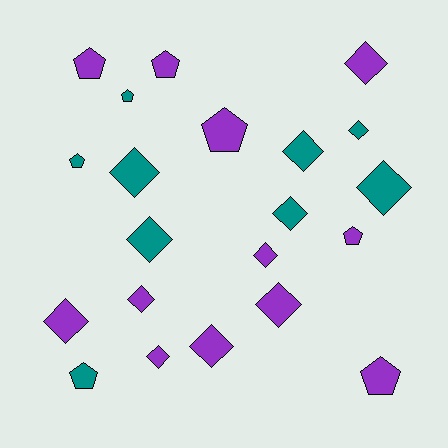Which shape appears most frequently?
Diamond, with 13 objects.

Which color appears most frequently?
Purple, with 12 objects.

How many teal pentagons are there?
There are 3 teal pentagons.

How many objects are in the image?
There are 21 objects.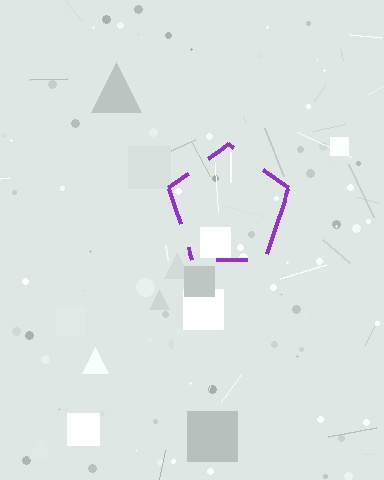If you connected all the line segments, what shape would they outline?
They would outline a pentagon.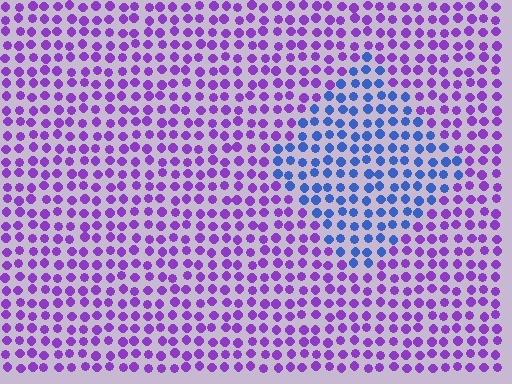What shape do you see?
I see a diamond.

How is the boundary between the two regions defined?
The boundary is defined purely by a slight shift in hue (about 54 degrees). Spacing, size, and orientation are identical on both sides.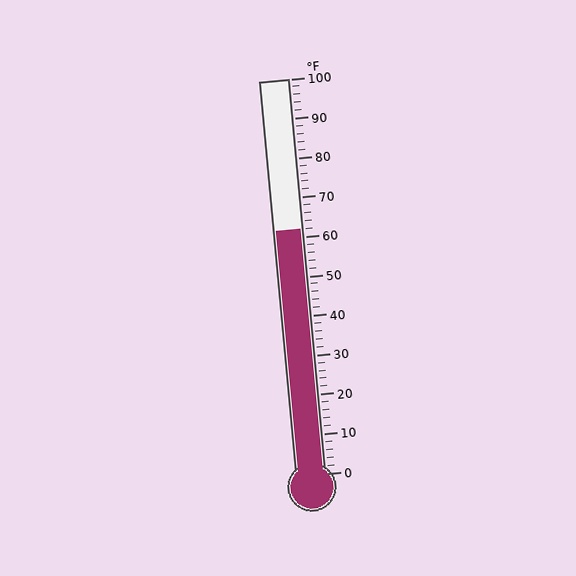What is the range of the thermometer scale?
The thermometer scale ranges from 0°F to 100°F.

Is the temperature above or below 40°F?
The temperature is above 40°F.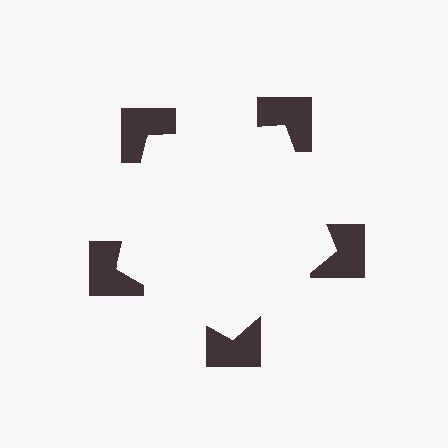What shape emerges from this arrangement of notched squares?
An illusory pentagon — its edges are inferred from the aligned wedge cuts in the notched squares, not physically drawn.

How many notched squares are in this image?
There are 5 — one at each vertex of the illusory pentagon.